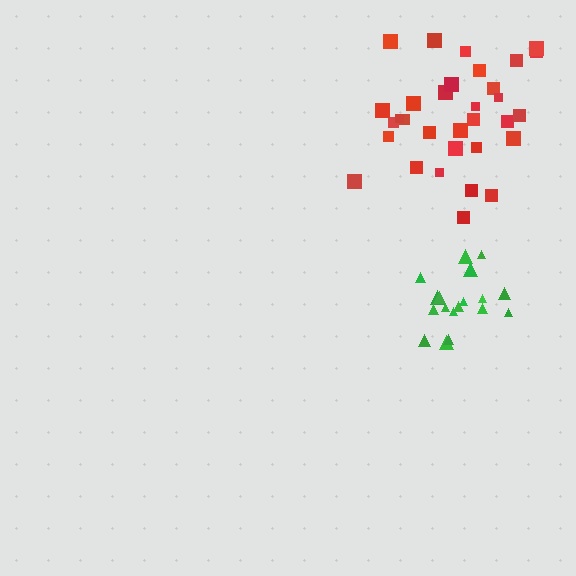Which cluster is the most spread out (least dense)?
Red.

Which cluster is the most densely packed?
Green.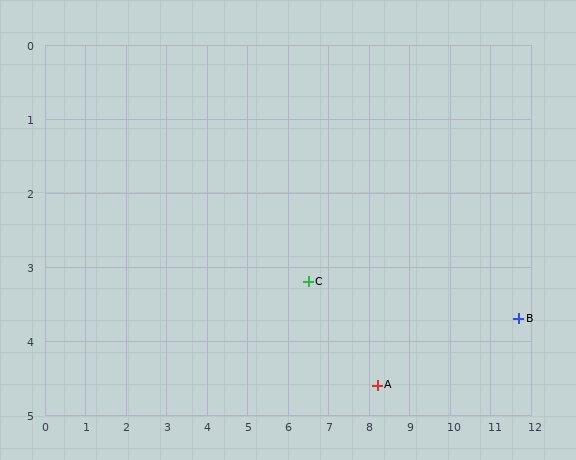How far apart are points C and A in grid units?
Points C and A are about 2.2 grid units apart.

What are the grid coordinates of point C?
Point C is at approximately (6.5, 3.2).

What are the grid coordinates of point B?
Point B is at approximately (11.7, 3.7).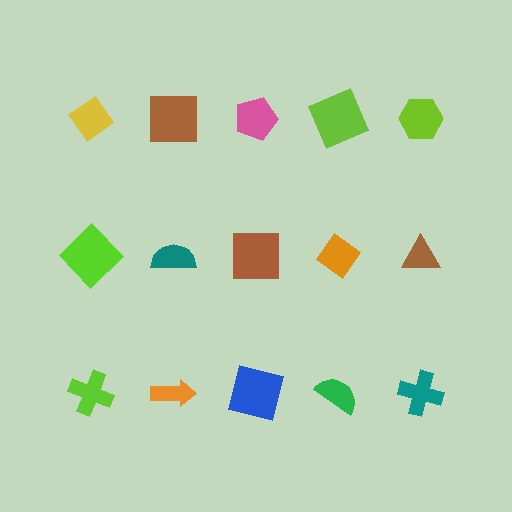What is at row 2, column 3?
A brown square.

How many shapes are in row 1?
5 shapes.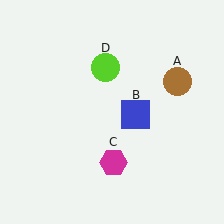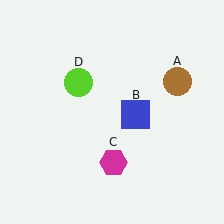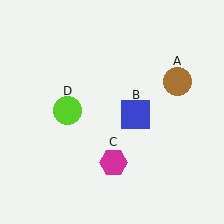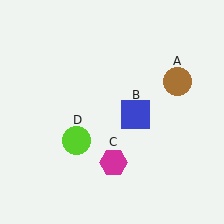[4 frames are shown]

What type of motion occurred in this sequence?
The lime circle (object D) rotated counterclockwise around the center of the scene.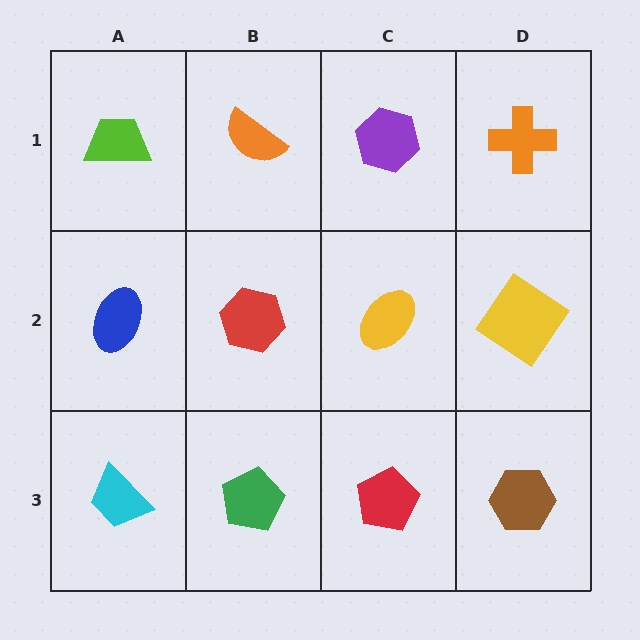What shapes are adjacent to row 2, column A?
A lime trapezoid (row 1, column A), a cyan trapezoid (row 3, column A), a red hexagon (row 2, column B).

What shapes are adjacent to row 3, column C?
A yellow ellipse (row 2, column C), a green pentagon (row 3, column B), a brown hexagon (row 3, column D).